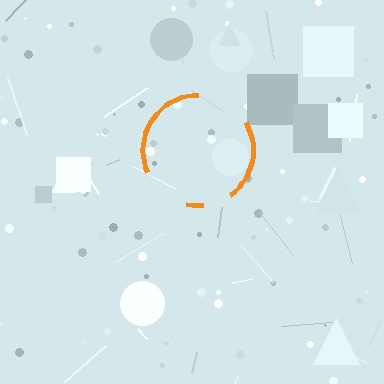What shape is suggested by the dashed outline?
The dashed outline suggests a circle.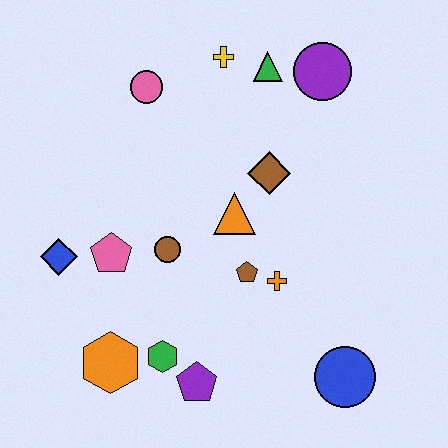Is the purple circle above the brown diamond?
Yes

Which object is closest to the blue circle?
The orange cross is closest to the blue circle.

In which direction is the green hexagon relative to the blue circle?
The green hexagon is to the left of the blue circle.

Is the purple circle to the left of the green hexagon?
No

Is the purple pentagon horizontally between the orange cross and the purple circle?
No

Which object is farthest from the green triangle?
The orange hexagon is farthest from the green triangle.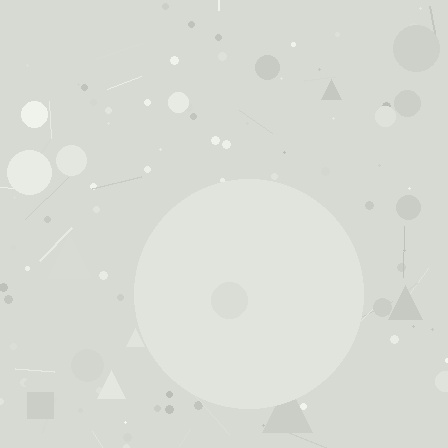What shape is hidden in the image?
A circle is hidden in the image.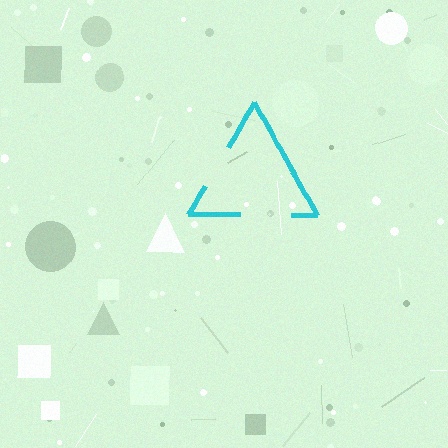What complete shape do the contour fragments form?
The contour fragments form a triangle.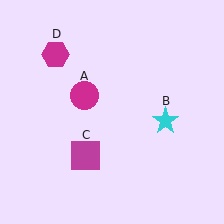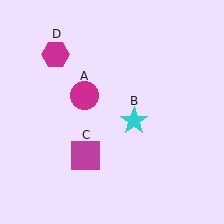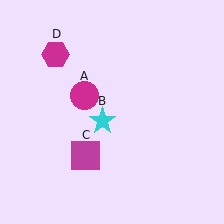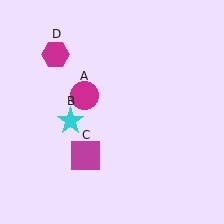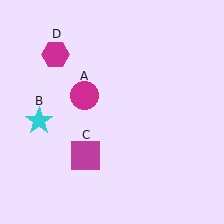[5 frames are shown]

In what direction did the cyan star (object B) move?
The cyan star (object B) moved left.